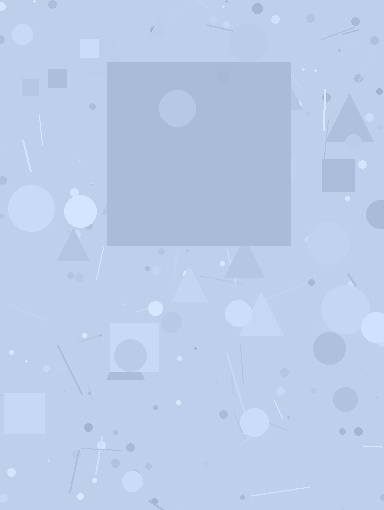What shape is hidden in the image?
A square is hidden in the image.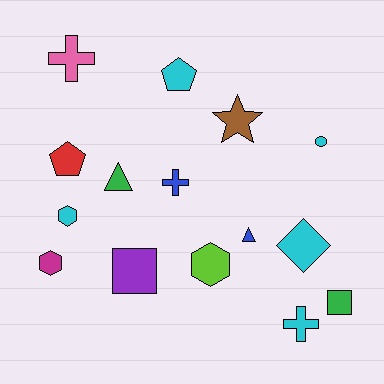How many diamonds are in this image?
There is 1 diamond.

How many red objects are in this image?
There is 1 red object.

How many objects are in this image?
There are 15 objects.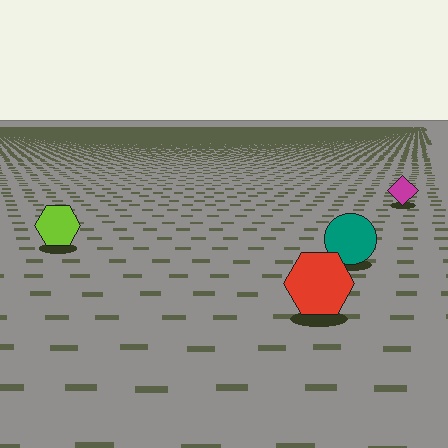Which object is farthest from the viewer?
The magenta diamond is farthest from the viewer. It appears smaller and the ground texture around it is denser.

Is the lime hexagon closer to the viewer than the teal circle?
No. The teal circle is closer — you can tell from the texture gradient: the ground texture is coarser near it.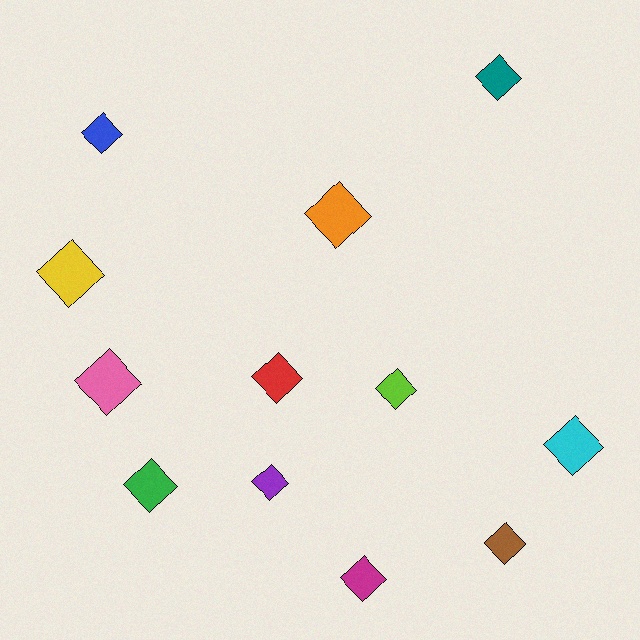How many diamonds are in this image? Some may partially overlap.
There are 12 diamonds.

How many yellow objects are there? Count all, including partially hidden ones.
There is 1 yellow object.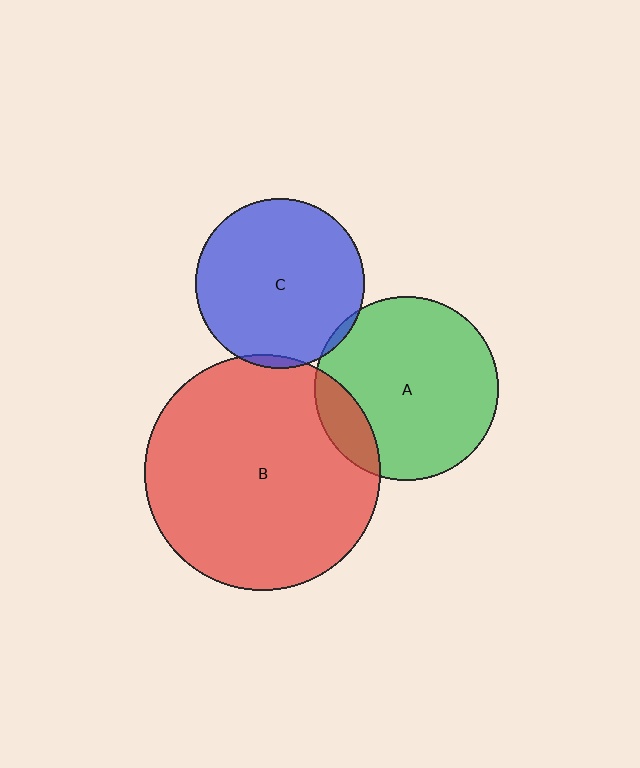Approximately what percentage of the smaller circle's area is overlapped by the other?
Approximately 15%.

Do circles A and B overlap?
Yes.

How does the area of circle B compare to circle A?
Approximately 1.6 times.